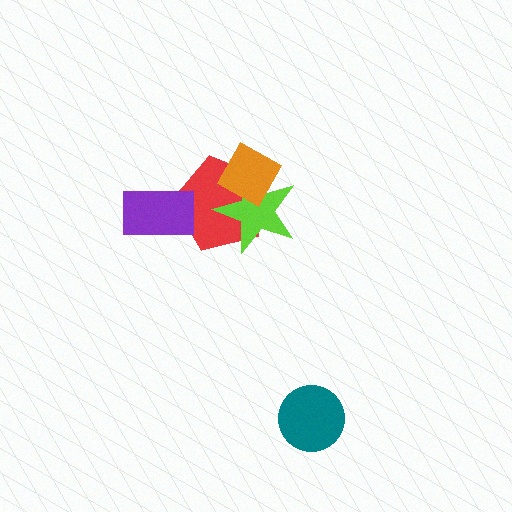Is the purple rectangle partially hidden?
No, no other shape covers it.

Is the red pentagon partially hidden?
Yes, it is partially covered by another shape.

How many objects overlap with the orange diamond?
2 objects overlap with the orange diamond.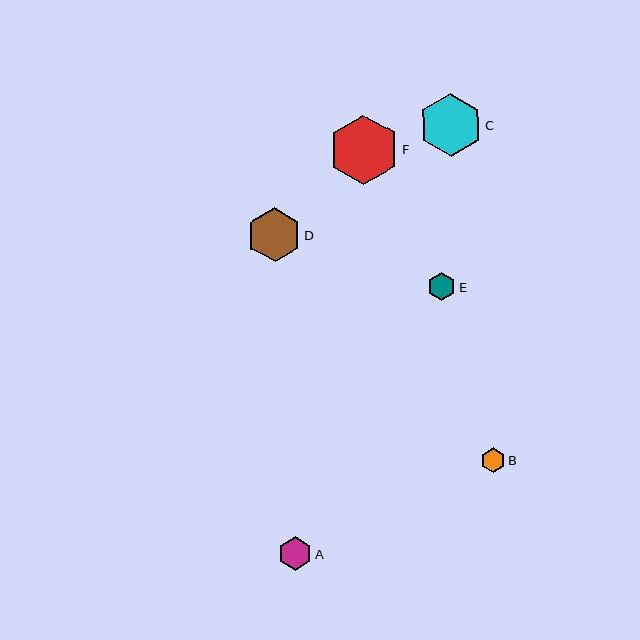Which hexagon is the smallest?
Hexagon B is the smallest with a size of approximately 24 pixels.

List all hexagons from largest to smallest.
From largest to smallest: F, C, D, A, E, B.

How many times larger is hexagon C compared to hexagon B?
Hexagon C is approximately 2.6 times the size of hexagon B.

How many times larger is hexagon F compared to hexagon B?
Hexagon F is approximately 2.9 times the size of hexagon B.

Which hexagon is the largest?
Hexagon F is the largest with a size of approximately 70 pixels.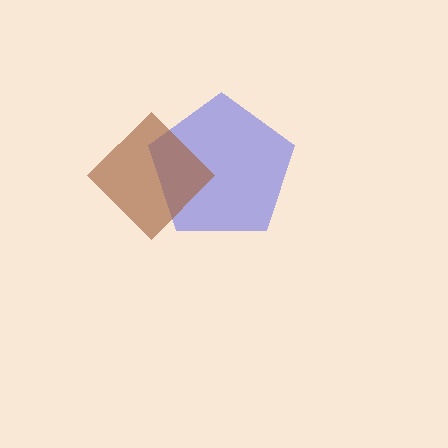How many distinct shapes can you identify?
There are 2 distinct shapes: a blue pentagon, a brown diamond.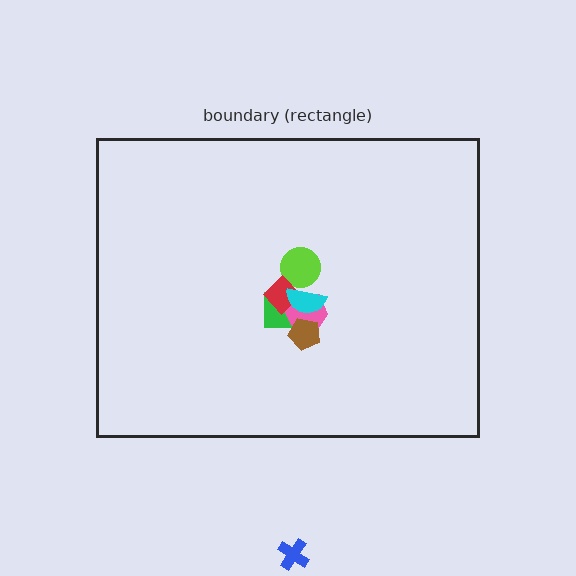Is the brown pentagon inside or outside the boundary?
Inside.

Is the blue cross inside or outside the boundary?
Outside.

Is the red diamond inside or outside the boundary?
Inside.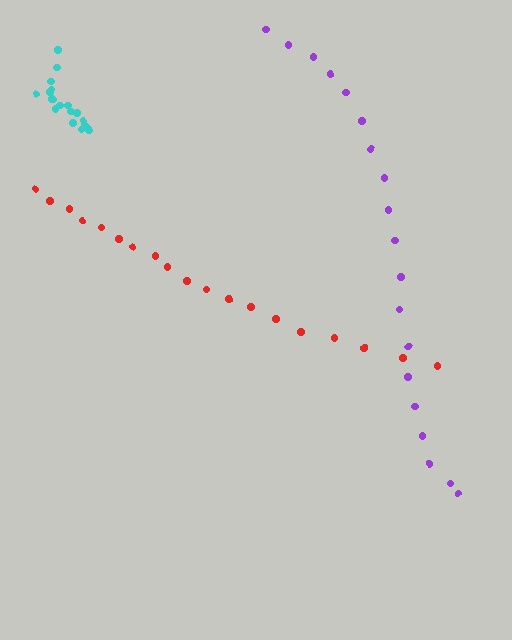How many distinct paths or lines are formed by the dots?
There are 3 distinct paths.